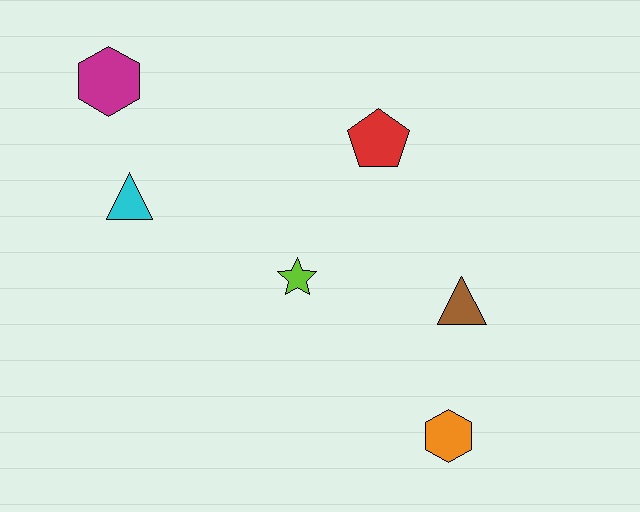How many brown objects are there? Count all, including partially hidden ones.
There is 1 brown object.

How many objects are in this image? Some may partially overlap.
There are 6 objects.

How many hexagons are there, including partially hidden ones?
There are 2 hexagons.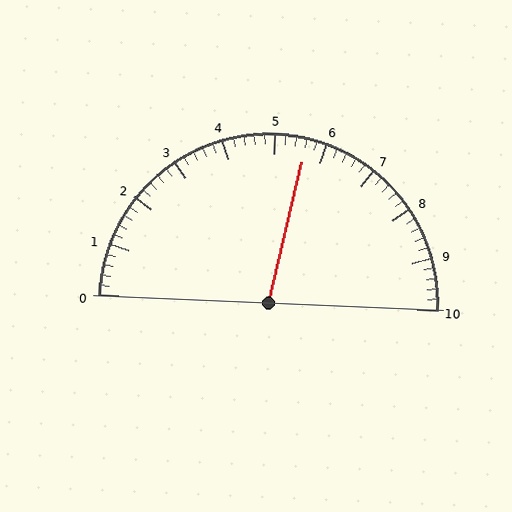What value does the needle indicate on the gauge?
The needle indicates approximately 5.6.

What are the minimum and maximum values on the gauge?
The gauge ranges from 0 to 10.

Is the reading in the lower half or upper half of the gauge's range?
The reading is in the upper half of the range (0 to 10).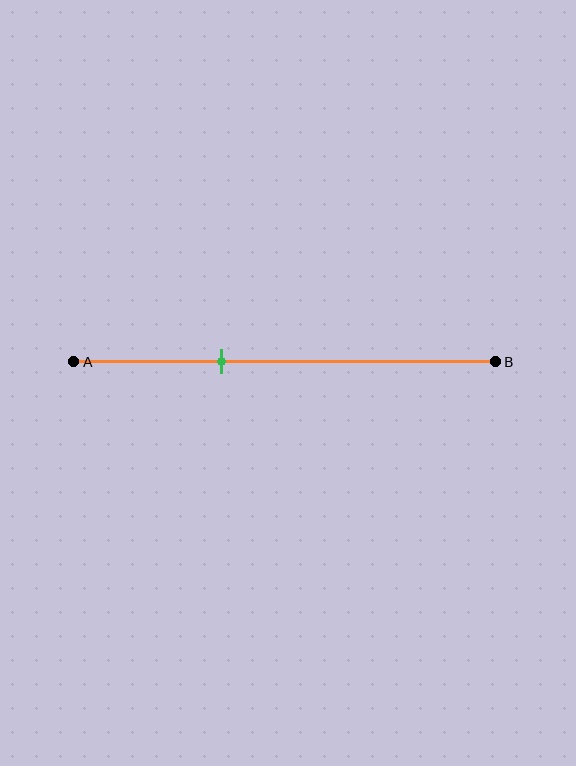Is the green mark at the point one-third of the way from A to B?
Yes, the mark is approximately at the one-third point.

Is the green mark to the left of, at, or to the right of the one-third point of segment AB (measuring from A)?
The green mark is approximately at the one-third point of segment AB.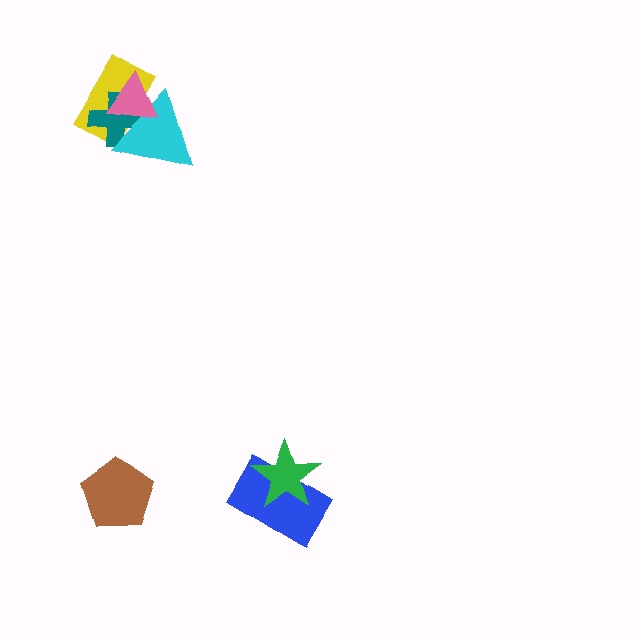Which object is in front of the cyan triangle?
The pink triangle is in front of the cyan triangle.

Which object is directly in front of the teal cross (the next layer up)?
The cyan triangle is directly in front of the teal cross.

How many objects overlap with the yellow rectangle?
3 objects overlap with the yellow rectangle.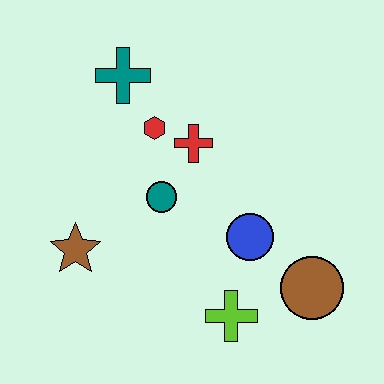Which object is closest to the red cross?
The red hexagon is closest to the red cross.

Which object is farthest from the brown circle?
The teal cross is farthest from the brown circle.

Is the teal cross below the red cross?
No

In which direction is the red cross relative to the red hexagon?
The red cross is to the right of the red hexagon.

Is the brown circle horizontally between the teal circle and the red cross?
No